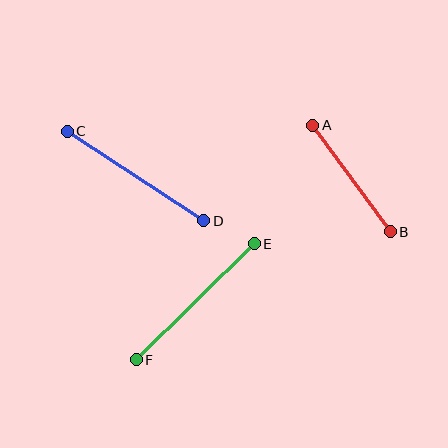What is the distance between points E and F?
The distance is approximately 165 pixels.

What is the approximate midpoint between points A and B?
The midpoint is at approximately (352, 178) pixels.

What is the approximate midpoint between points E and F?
The midpoint is at approximately (195, 302) pixels.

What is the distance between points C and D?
The distance is approximately 163 pixels.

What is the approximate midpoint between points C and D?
The midpoint is at approximately (136, 176) pixels.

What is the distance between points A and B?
The distance is approximately 131 pixels.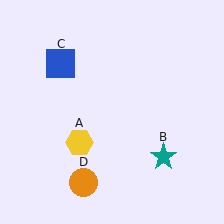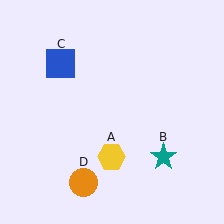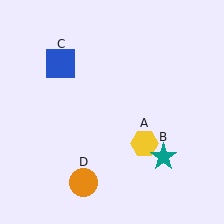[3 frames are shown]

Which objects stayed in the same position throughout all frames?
Teal star (object B) and blue square (object C) and orange circle (object D) remained stationary.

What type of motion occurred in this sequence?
The yellow hexagon (object A) rotated counterclockwise around the center of the scene.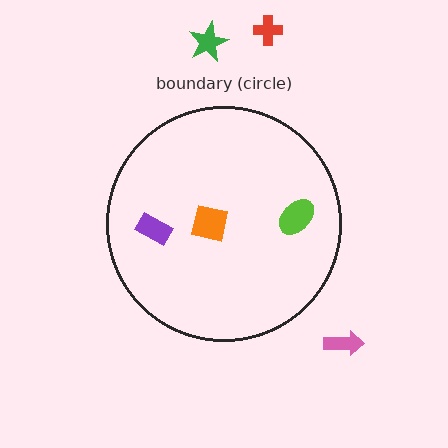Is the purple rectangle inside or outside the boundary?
Inside.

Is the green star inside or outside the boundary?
Outside.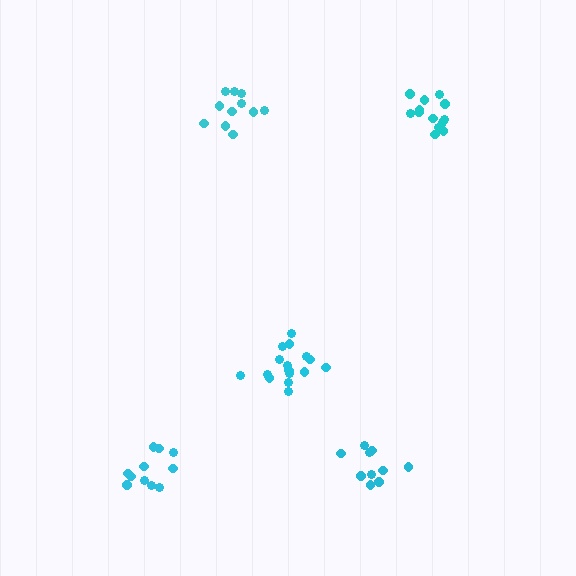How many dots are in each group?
Group 1: 10 dots, Group 2: 16 dots, Group 3: 13 dots, Group 4: 11 dots, Group 5: 11 dots (61 total).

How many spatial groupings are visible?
There are 5 spatial groupings.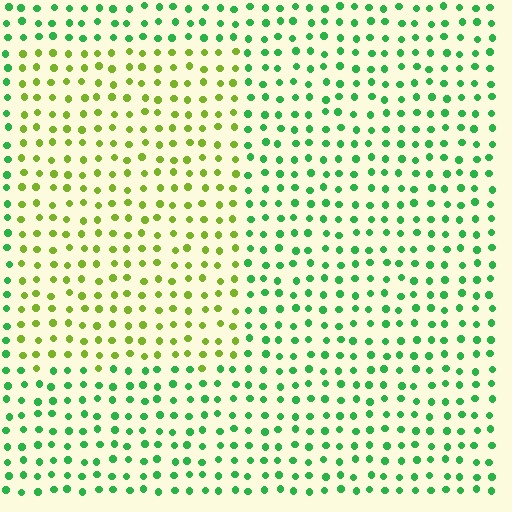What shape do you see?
I see a rectangle.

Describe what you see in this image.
The image is filled with small green elements in a uniform arrangement. A rectangle-shaped region is visible where the elements are tinted to a slightly different hue, forming a subtle color boundary.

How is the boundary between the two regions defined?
The boundary is defined purely by a slight shift in hue (about 47 degrees). Spacing, size, and orientation are identical on both sides.